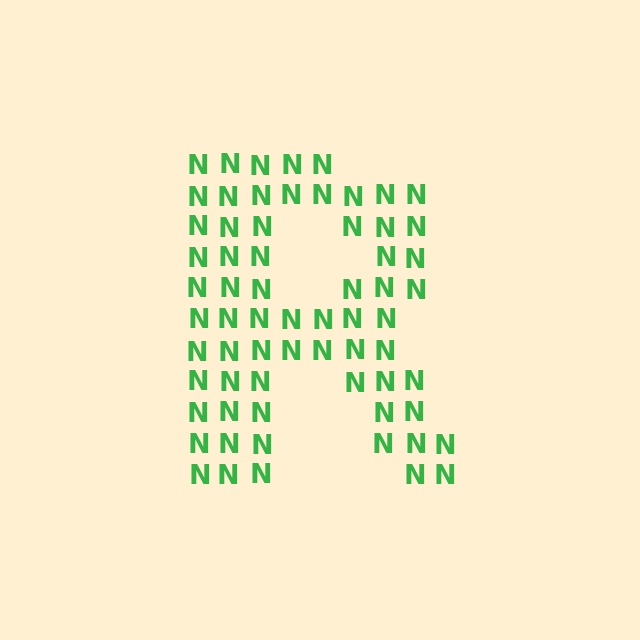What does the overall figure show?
The overall figure shows the letter R.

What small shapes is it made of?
It is made of small letter N's.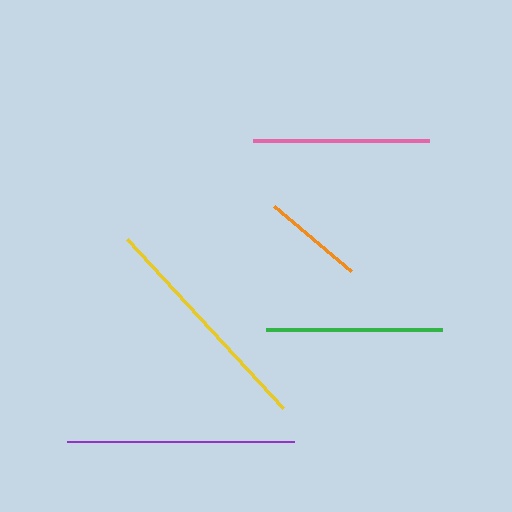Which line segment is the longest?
The yellow line is the longest at approximately 229 pixels.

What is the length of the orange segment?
The orange segment is approximately 101 pixels long.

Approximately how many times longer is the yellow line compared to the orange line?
The yellow line is approximately 2.3 times the length of the orange line.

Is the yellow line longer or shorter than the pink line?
The yellow line is longer than the pink line.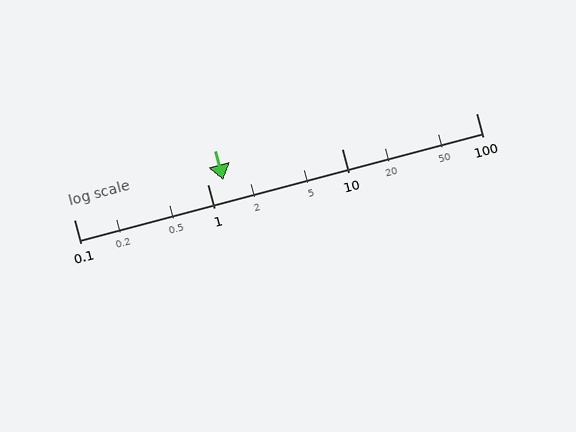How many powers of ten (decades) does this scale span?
The scale spans 3 decades, from 0.1 to 100.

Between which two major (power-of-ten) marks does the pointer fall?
The pointer is between 1 and 10.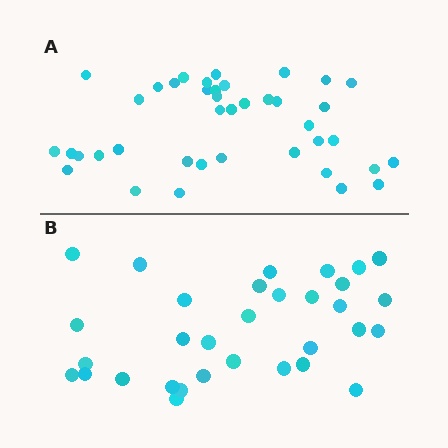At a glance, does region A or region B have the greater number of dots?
Region A (the top region) has more dots.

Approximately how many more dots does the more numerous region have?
Region A has roughly 8 or so more dots than region B.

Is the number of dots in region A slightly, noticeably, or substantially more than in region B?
Region A has noticeably more, but not dramatically so. The ratio is roughly 1.2 to 1.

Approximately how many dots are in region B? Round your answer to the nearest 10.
About 30 dots. (The exact count is 32, which rounds to 30.)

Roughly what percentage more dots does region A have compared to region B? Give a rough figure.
About 25% more.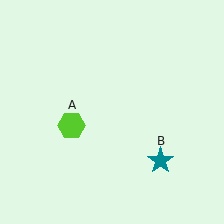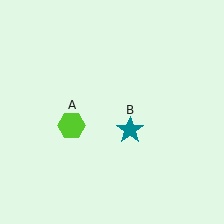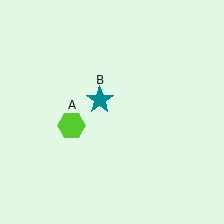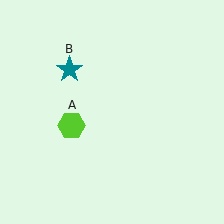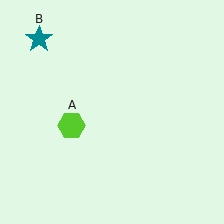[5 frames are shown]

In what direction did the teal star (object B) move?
The teal star (object B) moved up and to the left.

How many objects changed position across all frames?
1 object changed position: teal star (object B).